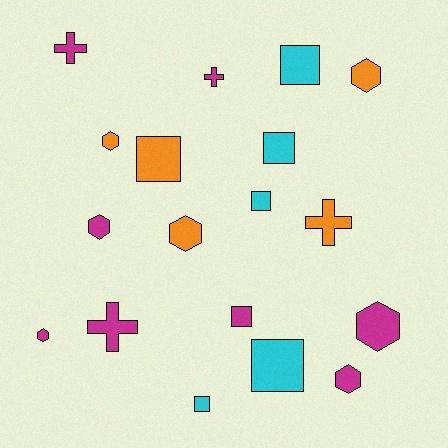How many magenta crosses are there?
There are 3 magenta crosses.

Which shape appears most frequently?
Square, with 7 objects.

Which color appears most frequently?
Magenta, with 8 objects.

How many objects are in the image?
There are 18 objects.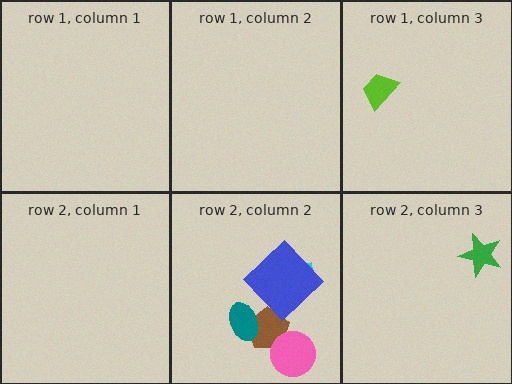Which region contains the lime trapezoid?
The row 1, column 3 region.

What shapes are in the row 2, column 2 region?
The brown pentagon, the pink circle, the cyan arrow, the teal ellipse, the blue diamond.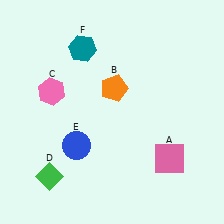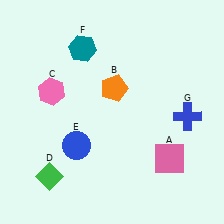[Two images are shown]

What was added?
A blue cross (G) was added in Image 2.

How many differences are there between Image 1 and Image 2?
There is 1 difference between the two images.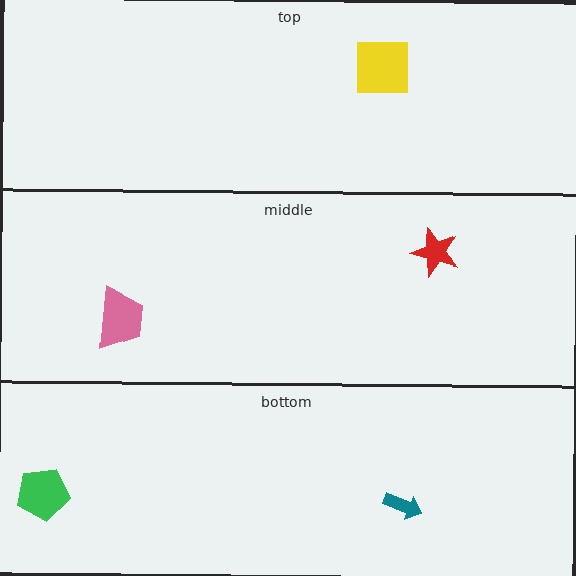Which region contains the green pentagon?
The bottom region.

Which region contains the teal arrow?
The bottom region.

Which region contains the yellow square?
The top region.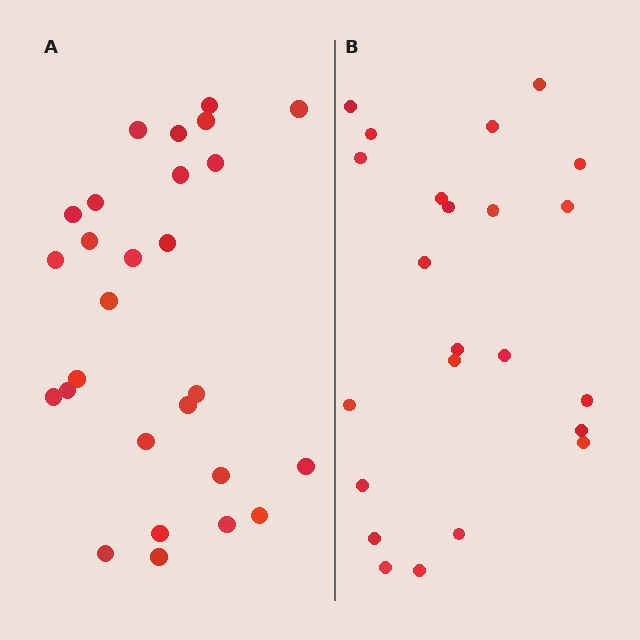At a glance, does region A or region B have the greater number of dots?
Region A (the left region) has more dots.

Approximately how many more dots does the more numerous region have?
Region A has about 4 more dots than region B.